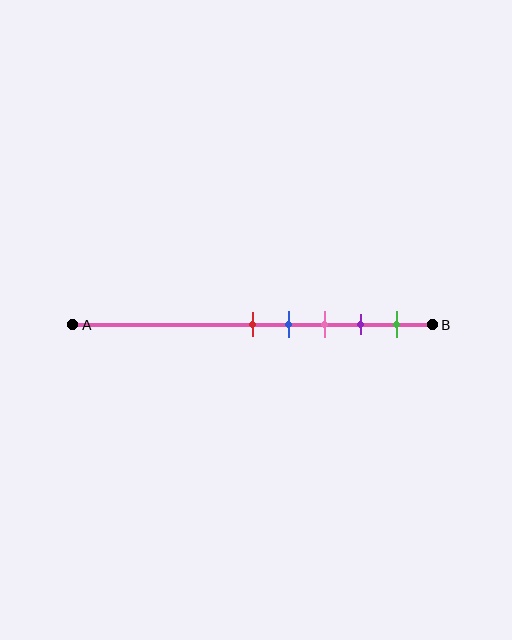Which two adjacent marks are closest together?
The red and blue marks are the closest adjacent pair.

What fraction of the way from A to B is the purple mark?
The purple mark is approximately 80% (0.8) of the way from A to B.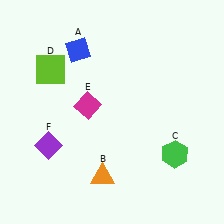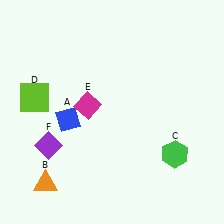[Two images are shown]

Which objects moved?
The objects that moved are: the blue diamond (A), the orange triangle (B), the lime square (D).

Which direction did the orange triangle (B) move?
The orange triangle (B) moved left.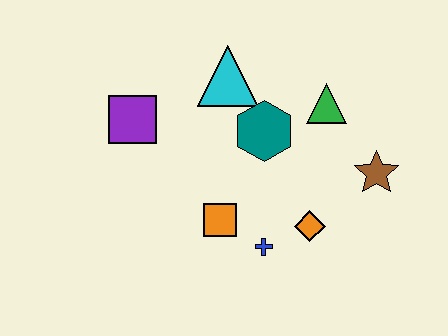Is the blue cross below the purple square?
Yes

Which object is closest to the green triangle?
The teal hexagon is closest to the green triangle.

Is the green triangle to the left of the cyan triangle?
No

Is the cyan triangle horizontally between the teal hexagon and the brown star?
No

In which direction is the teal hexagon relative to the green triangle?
The teal hexagon is to the left of the green triangle.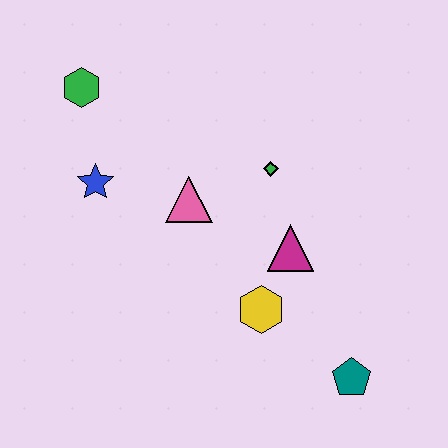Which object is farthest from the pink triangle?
The teal pentagon is farthest from the pink triangle.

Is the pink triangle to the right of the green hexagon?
Yes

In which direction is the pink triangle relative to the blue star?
The pink triangle is to the right of the blue star.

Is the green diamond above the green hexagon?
No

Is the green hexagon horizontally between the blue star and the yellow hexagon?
No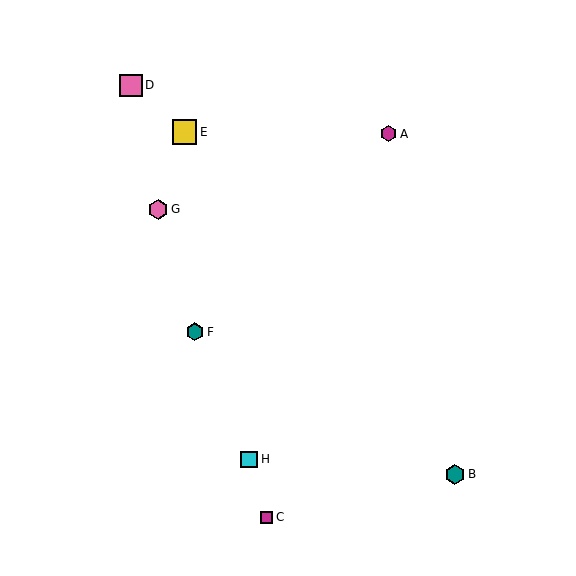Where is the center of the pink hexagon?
The center of the pink hexagon is at (158, 209).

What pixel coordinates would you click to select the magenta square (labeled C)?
Click at (267, 517) to select the magenta square C.